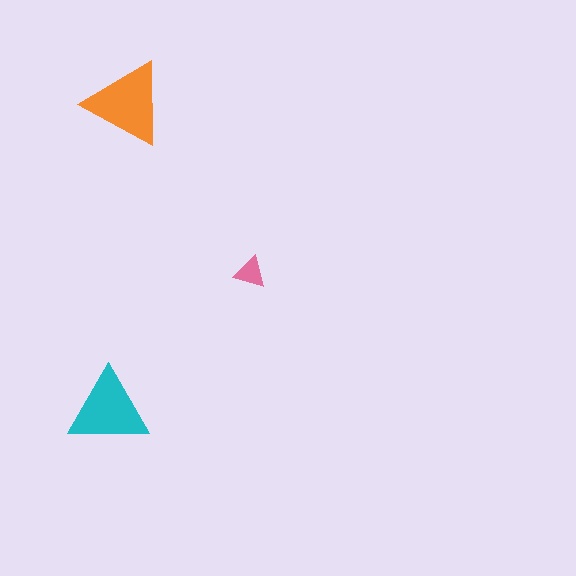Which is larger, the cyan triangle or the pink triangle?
The cyan one.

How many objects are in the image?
There are 3 objects in the image.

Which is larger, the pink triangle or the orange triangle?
The orange one.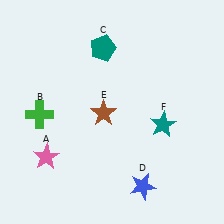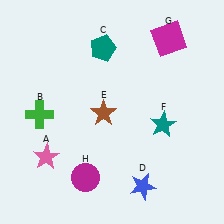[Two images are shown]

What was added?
A magenta square (G), a magenta circle (H) were added in Image 2.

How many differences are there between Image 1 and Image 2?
There are 2 differences between the two images.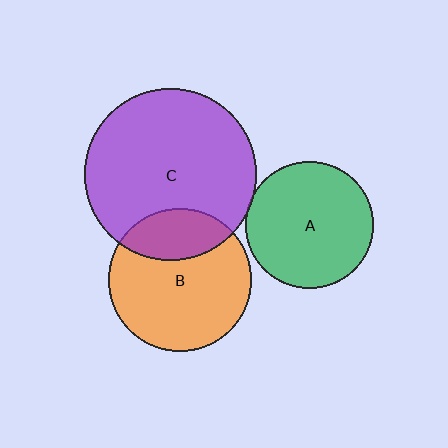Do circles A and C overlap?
Yes.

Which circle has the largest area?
Circle C (purple).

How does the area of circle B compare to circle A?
Approximately 1.2 times.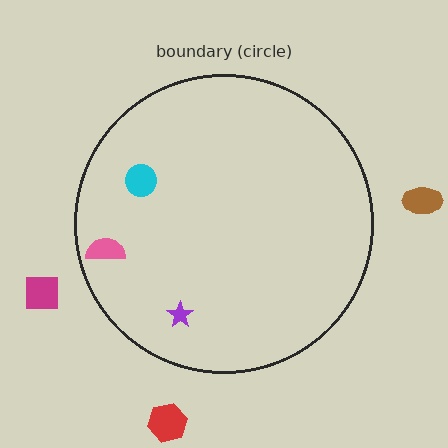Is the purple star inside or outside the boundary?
Inside.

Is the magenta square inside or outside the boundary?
Outside.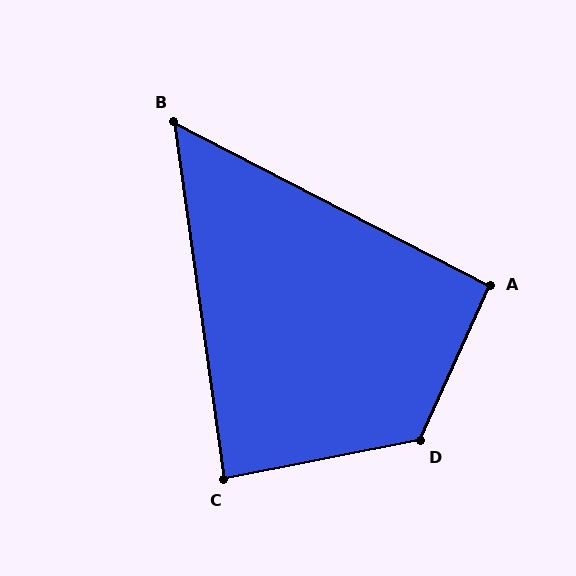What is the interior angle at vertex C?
Approximately 87 degrees (approximately right).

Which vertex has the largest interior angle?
D, at approximately 125 degrees.